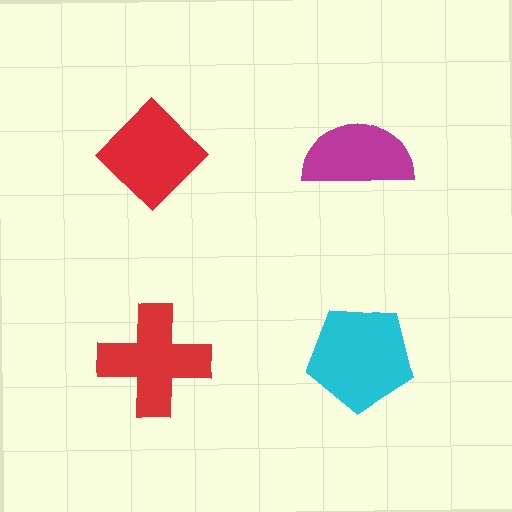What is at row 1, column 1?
A red diamond.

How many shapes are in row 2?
2 shapes.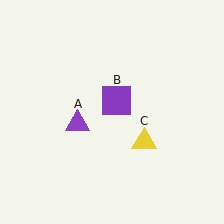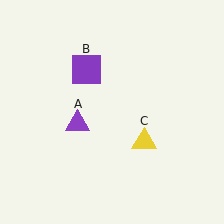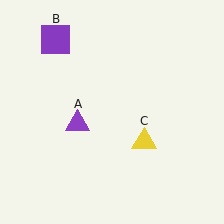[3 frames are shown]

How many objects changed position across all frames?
1 object changed position: purple square (object B).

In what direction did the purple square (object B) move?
The purple square (object B) moved up and to the left.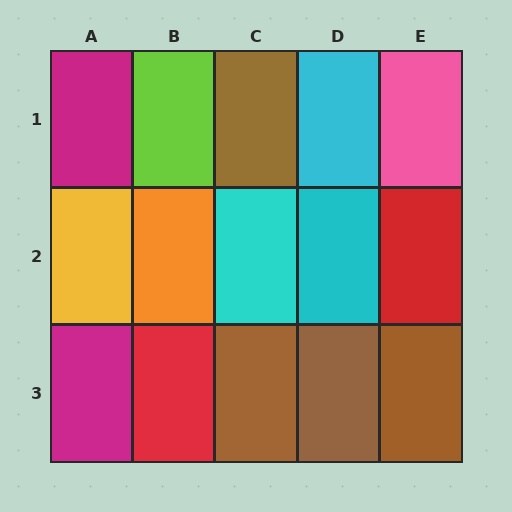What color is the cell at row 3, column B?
Red.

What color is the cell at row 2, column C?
Cyan.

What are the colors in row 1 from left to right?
Magenta, lime, brown, cyan, pink.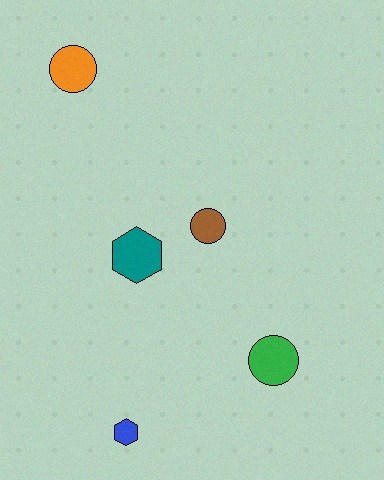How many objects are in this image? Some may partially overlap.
There are 5 objects.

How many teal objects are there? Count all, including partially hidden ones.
There is 1 teal object.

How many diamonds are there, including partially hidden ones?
There are no diamonds.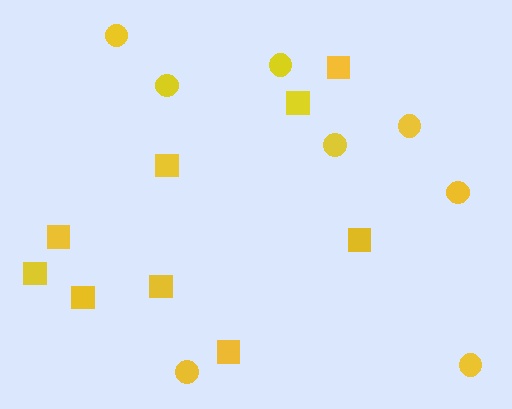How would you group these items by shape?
There are 2 groups: one group of squares (9) and one group of circles (8).